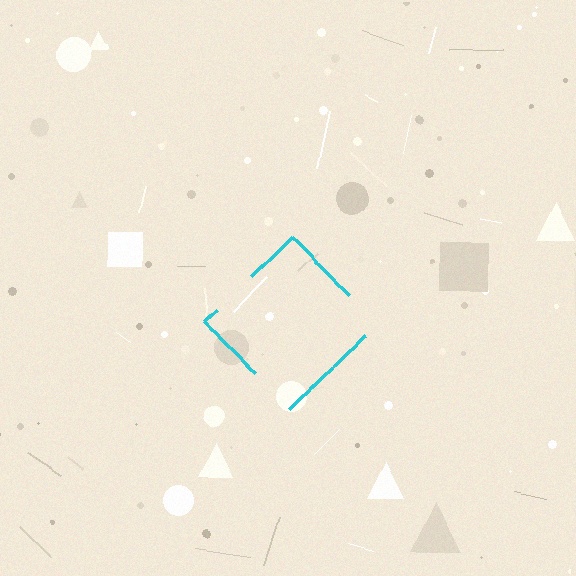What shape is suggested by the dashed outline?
The dashed outline suggests a diamond.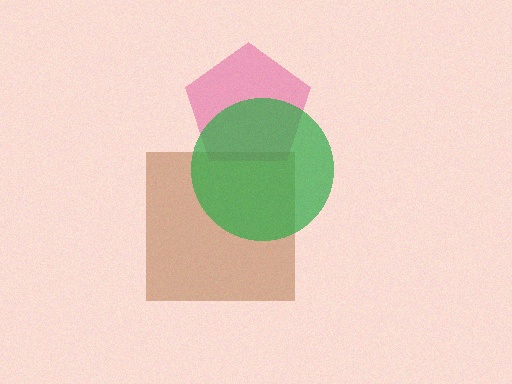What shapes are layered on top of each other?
The layered shapes are: a brown square, a magenta pentagon, a green circle.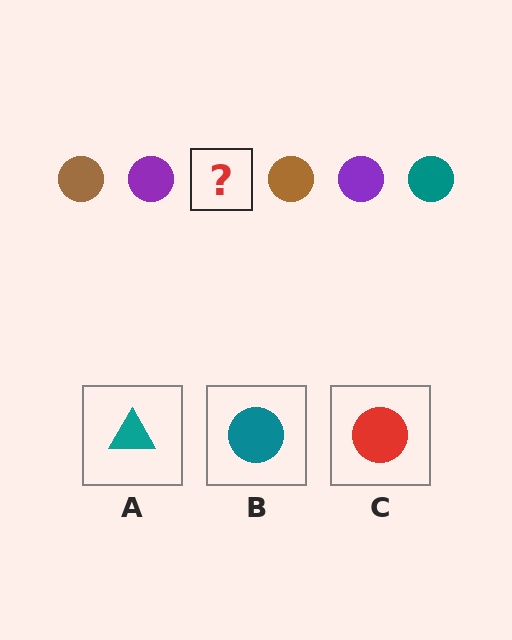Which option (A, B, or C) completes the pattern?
B.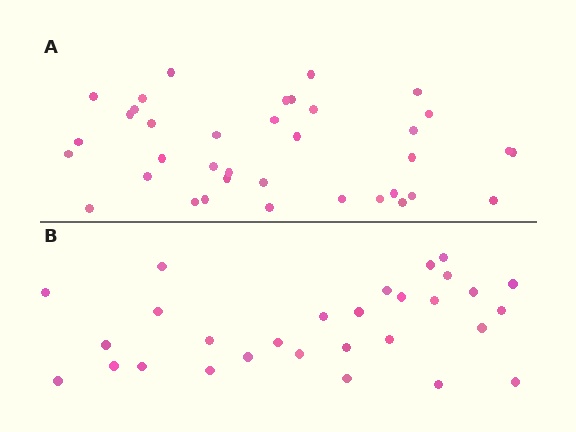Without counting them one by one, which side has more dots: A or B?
Region A (the top region) has more dots.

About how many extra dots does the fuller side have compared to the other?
Region A has roughly 8 or so more dots than region B.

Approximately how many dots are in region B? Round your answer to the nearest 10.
About 30 dots. (The exact count is 29, which rounds to 30.)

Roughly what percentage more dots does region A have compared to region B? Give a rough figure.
About 30% more.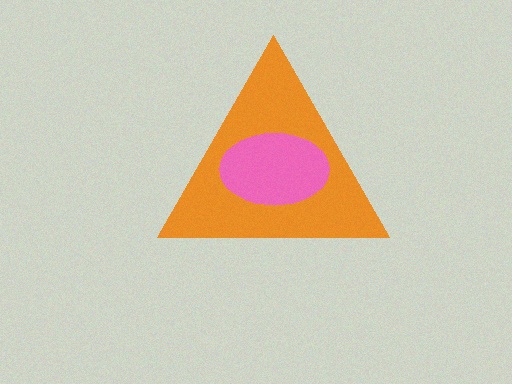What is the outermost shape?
The orange triangle.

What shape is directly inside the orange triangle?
The pink ellipse.